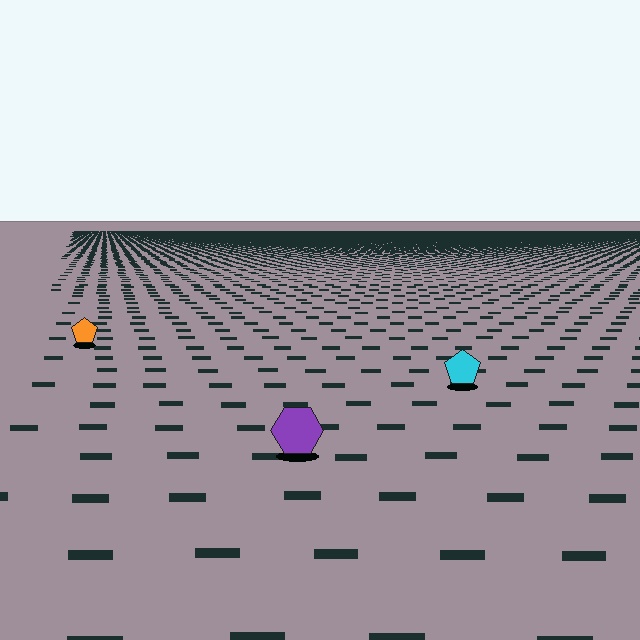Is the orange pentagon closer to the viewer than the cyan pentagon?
No. The cyan pentagon is closer — you can tell from the texture gradient: the ground texture is coarser near it.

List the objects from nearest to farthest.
From nearest to farthest: the purple hexagon, the cyan pentagon, the orange pentagon.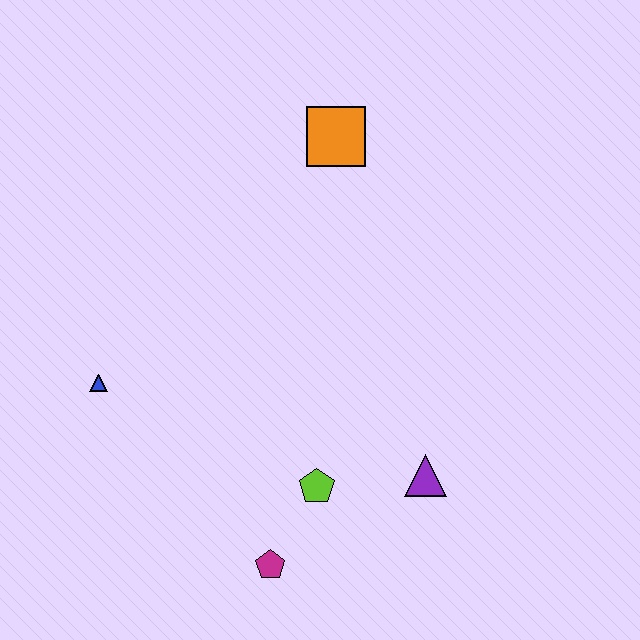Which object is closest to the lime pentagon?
The magenta pentagon is closest to the lime pentagon.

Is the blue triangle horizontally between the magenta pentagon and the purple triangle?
No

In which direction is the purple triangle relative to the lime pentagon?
The purple triangle is to the right of the lime pentagon.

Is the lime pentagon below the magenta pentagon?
No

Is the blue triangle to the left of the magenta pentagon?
Yes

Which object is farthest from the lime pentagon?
The orange square is farthest from the lime pentagon.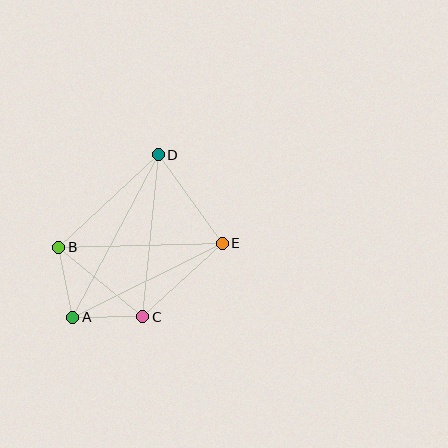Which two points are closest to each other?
Points A and C are closest to each other.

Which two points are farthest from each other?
Points A and D are farthest from each other.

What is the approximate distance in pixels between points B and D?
The distance between B and D is approximately 136 pixels.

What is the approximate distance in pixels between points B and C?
The distance between B and C is approximately 109 pixels.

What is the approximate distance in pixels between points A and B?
The distance between A and B is approximately 71 pixels.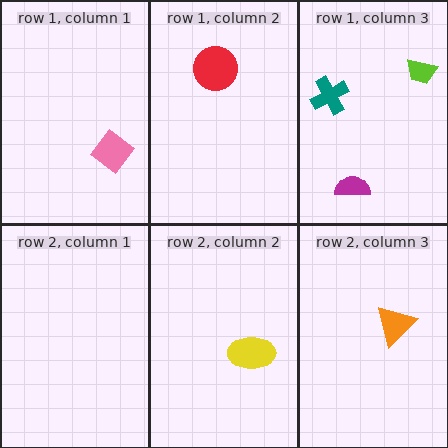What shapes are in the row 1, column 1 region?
The pink diamond.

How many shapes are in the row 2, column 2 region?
1.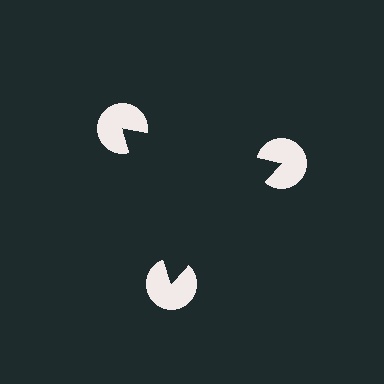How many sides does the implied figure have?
3 sides.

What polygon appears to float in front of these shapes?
An illusory triangle — its edges are inferred from the aligned wedge cuts in the pac-man discs, not physically drawn.